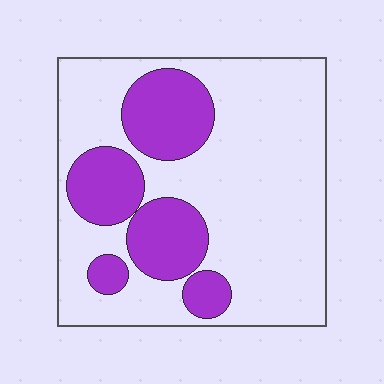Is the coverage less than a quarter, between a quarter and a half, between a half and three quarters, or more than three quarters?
Between a quarter and a half.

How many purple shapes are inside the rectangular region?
5.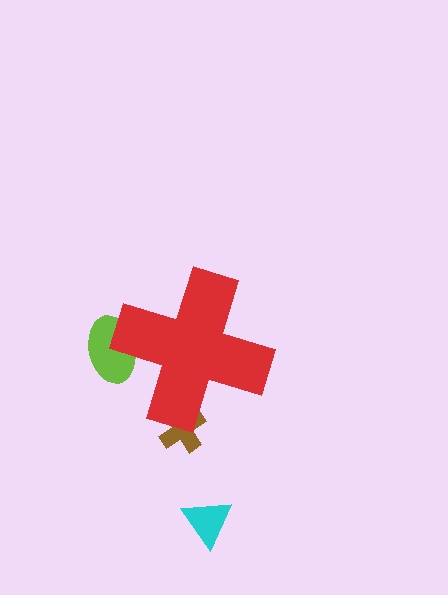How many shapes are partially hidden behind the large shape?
2 shapes are partially hidden.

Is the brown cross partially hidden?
Yes, the brown cross is partially hidden behind the red cross.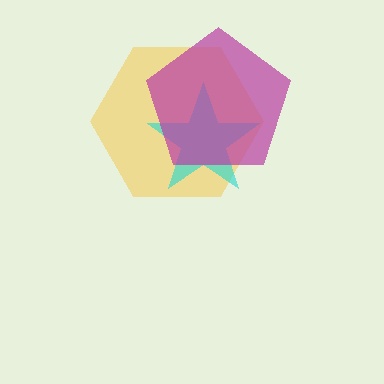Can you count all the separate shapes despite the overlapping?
Yes, there are 3 separate shapes.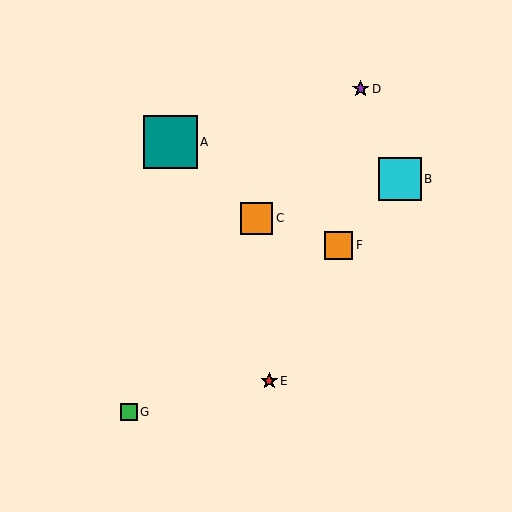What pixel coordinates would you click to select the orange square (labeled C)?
Click at (257, 218) to select the orange square C.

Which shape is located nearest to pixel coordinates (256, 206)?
The orange square (labeled C) at (257, 218) is nearest to that location.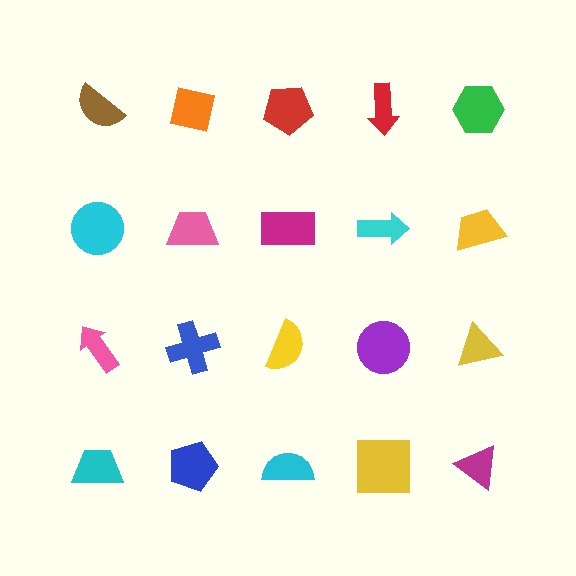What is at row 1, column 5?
A green hexagon.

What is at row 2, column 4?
A cyan arrow.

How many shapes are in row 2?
5 shapes.